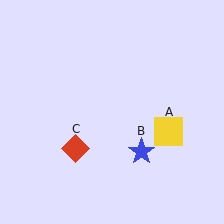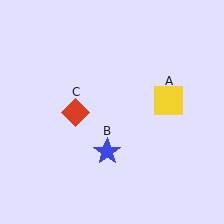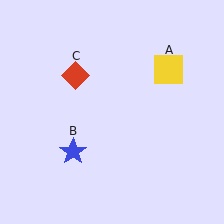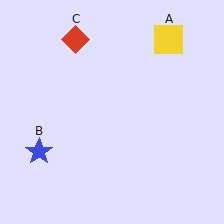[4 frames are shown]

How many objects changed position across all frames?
3 objects changed position: yellow square (object A), blue star (object B), red diamond (object C).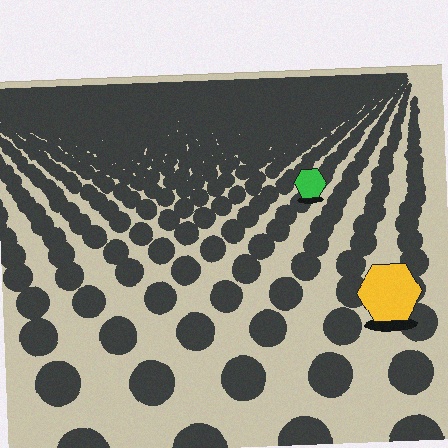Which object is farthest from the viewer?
The green hexagon is farthest from the viewer. It appears smaller and the ground texture around it is denser.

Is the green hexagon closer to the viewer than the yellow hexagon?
No. The yellow hexagon is closer — you can tell from the texture gradient: the ground texture is coarser near it.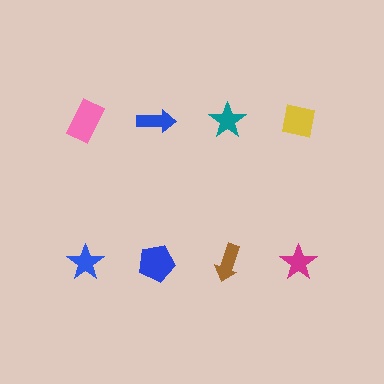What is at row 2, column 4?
A magenta star.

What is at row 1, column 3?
A teal star.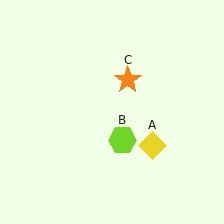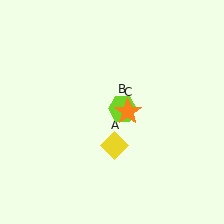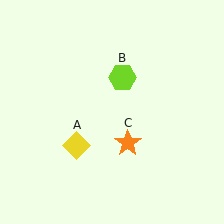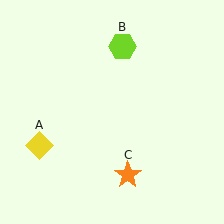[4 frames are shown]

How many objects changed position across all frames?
3 objects changed position: yellow diamond (object A), lime hexagon (object B), orange star (object C).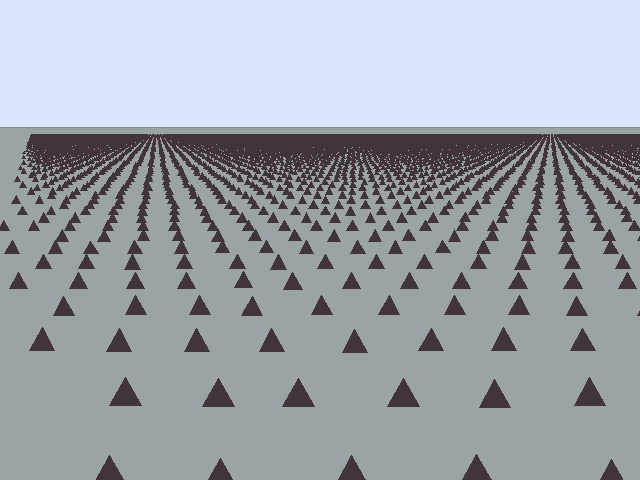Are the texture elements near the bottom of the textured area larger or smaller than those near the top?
Larger. Near the bottom, elements are closer to the viewer and appear at a bigger on-screen size.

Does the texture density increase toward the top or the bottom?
Density increases toward the top.